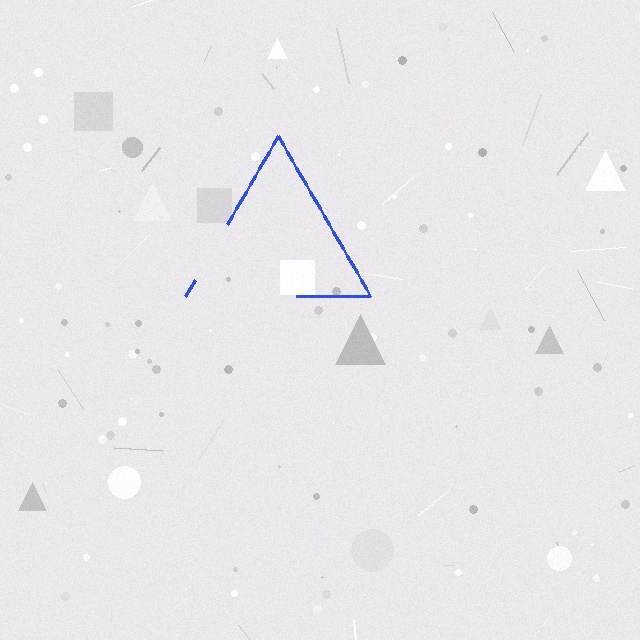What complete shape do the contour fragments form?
The contour fragments form a triangle.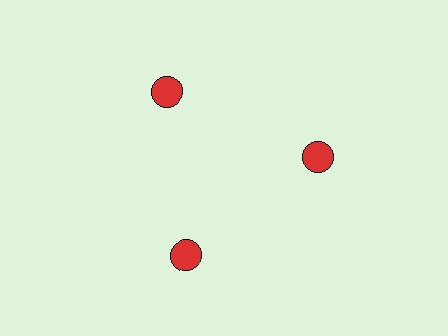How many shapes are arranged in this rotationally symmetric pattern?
There are 3 shapes, arranged in 3 groups of 1.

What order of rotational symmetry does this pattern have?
This pattern has 3-fold rotational symmetry.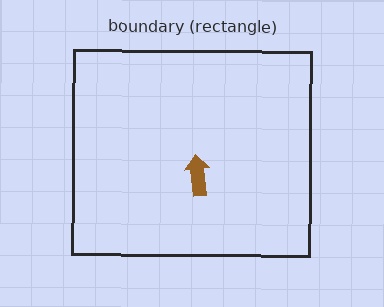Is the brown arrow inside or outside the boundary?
Inside.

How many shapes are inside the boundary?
1 inside, 0 outside.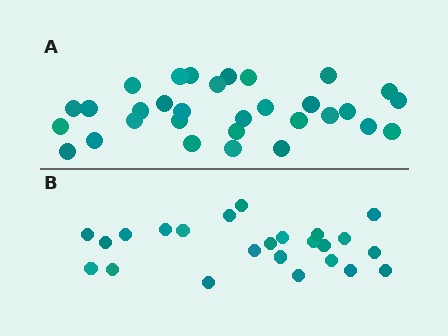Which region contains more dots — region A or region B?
Region A (the top region) has more dots.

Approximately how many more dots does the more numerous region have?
Region A has roughly 8 or so more dots than region B.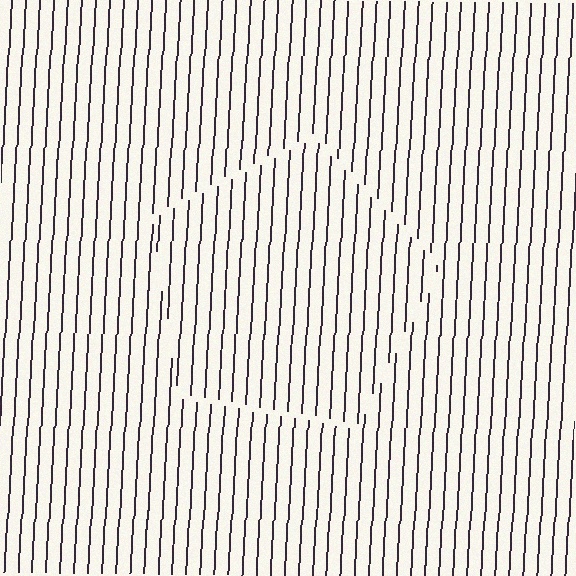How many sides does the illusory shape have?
5 sides — the line-ends trace a pentagon.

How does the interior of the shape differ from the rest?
The interior of the shape contains the same grating, shifted by half a period — the contour is defined by the phase discontinuity where line-ends from the inner and outer gratings abut.